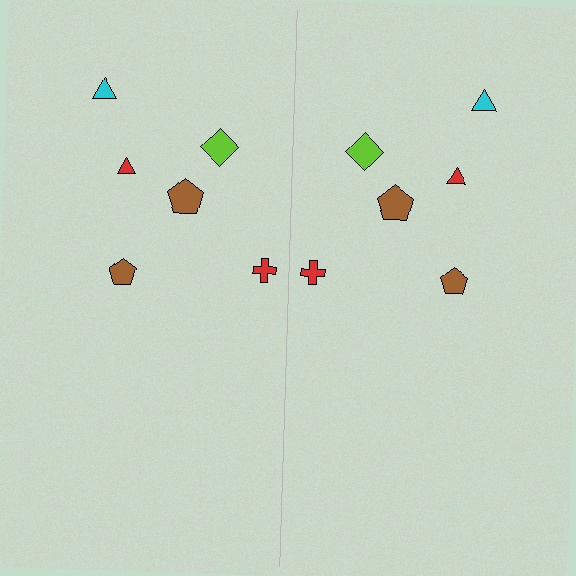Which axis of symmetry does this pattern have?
The pattern has a vertical axis of symmetry running through the center of the image.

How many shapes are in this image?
There are 12 shapes in this image.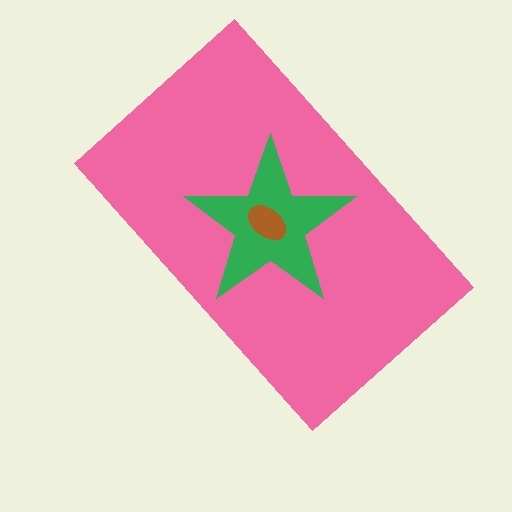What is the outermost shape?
The pink rectangle.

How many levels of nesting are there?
3.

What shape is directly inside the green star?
The brown ellipse.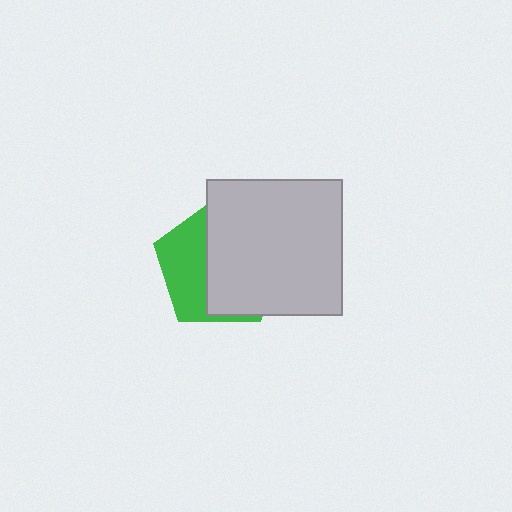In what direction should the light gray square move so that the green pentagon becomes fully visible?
The light gray square should move right. That is the shortest direction to clear the overlap and leave the green pentagon fully visible.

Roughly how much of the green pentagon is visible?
A small part of it is visible (roughly 38%).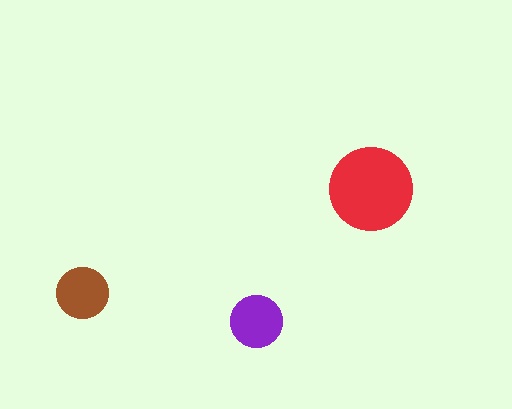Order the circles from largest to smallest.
the red one, the purple one, the brown one.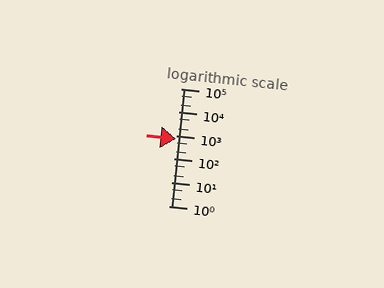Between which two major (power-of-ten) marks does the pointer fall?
The pointer is between 100 and 1000.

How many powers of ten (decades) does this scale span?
The scale spans 5 decades, from 1 to 100000.